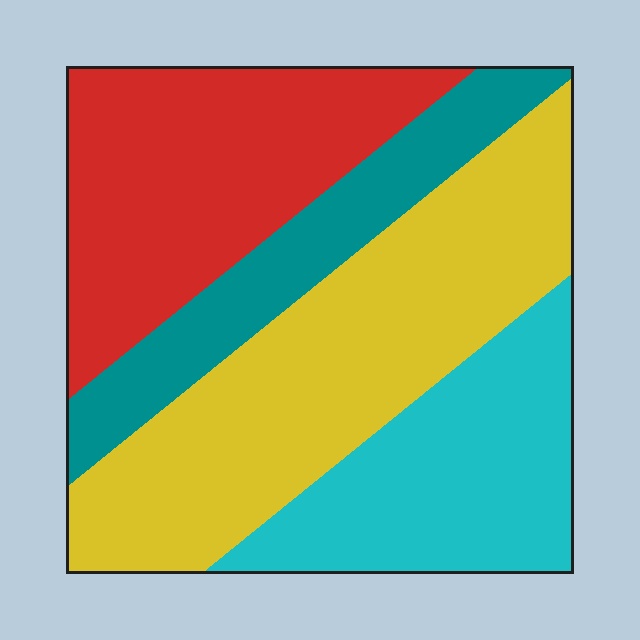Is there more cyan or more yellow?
Yellow.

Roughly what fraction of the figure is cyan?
Cyan takes up about one fifth (1/5) of the figure.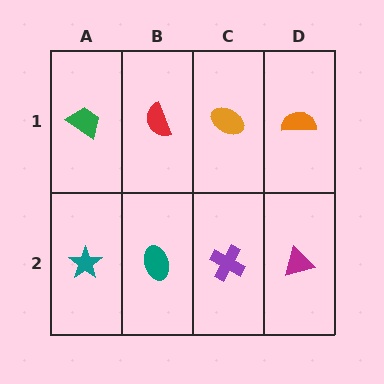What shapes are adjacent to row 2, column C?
An orange ellipse (row 1, column C), a teal ellipse (row 2, column B), a magenta triangle (row 2, column D).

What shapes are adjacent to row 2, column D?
An orange semicircle (row 1, column D), a purple cross (row 2, column C).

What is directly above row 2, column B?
A red semicircle.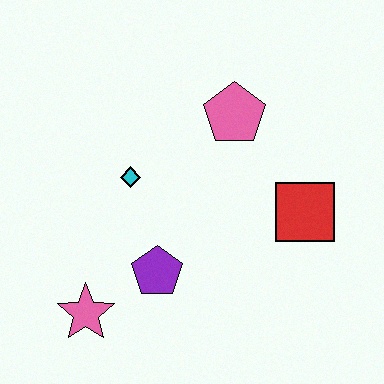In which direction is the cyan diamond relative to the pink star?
The cyan diamond is above the pink star.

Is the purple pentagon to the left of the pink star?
No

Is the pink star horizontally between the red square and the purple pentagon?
No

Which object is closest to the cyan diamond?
The purple pentagon is closest to the cyan diamond.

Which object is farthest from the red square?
The pink star is farthest from the red square.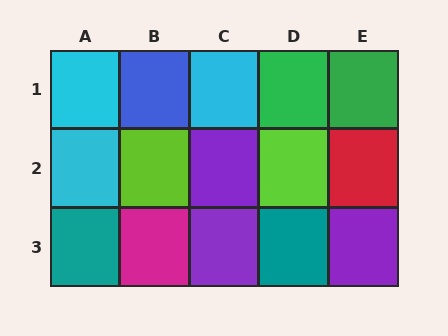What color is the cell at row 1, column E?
Green.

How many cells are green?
2 cells are green.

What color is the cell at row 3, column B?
Magenta.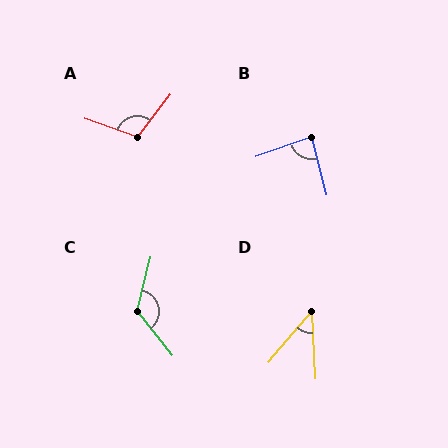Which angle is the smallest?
D, at approximately 44 degrees.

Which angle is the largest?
C, at approximately 128 degrees.